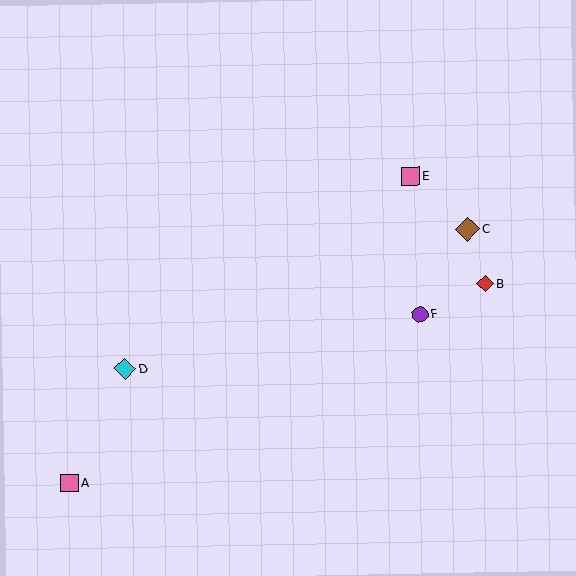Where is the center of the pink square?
The center of the pink square is at (410, 176).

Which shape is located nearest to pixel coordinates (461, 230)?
The brown diamond (labeled C) at (467, 229) is nearest to that location.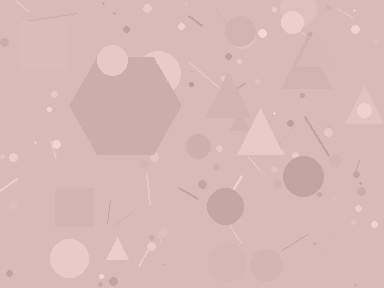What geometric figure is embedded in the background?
A hexagon is embedded in the background.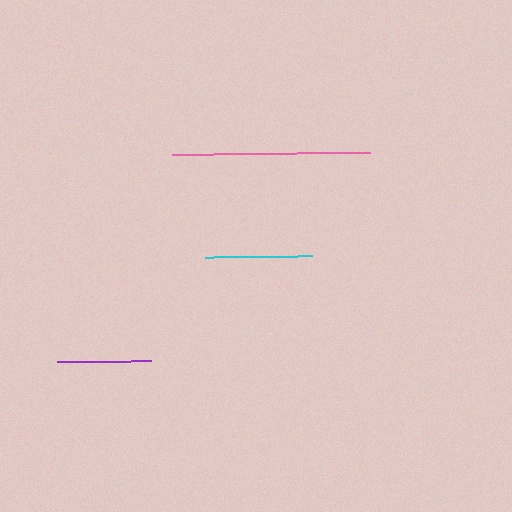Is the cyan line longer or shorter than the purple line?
The cyan line is longer than the purple line.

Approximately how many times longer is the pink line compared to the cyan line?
The pink line is approximately 1.8 times the length of the cyan line.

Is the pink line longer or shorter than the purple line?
The pink line is longer than the purple line.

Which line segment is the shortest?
The purple line is the shortest at approximately 94 pixels.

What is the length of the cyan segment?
The cyan segment is approximately 108 pixels long.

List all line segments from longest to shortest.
From longest to shortest: pink, cyan, purple.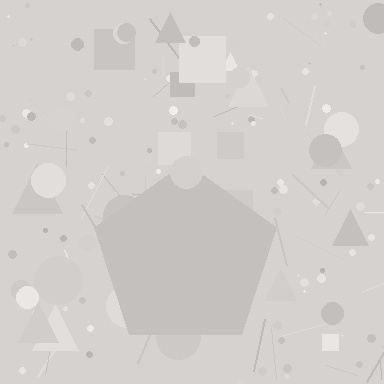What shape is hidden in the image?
A pentagon is hidden in the image.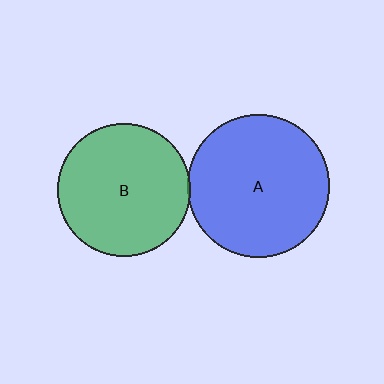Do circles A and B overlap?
Yes.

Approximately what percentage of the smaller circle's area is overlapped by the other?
Approximately 5%.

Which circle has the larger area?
Circle A (blue).